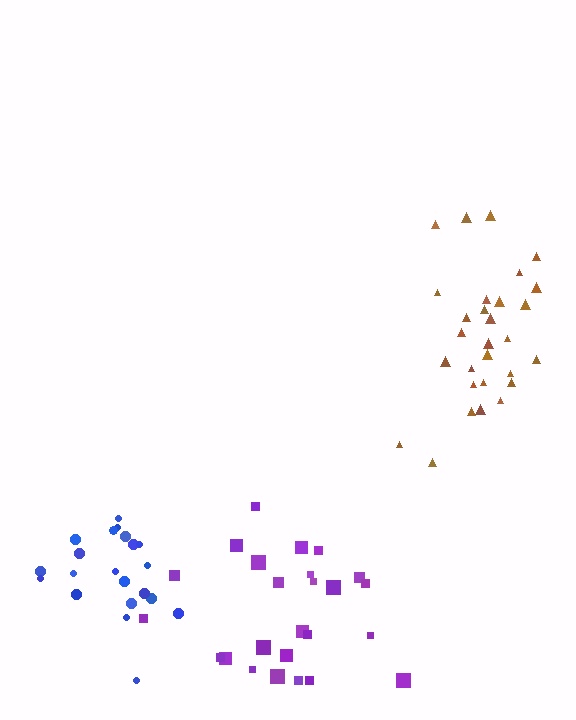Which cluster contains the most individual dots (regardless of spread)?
Brown (29).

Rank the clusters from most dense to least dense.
brown, blue, purple.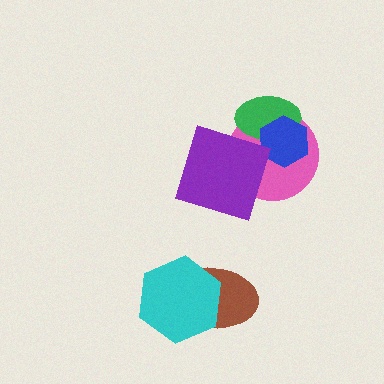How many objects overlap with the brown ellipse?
1 object overlaps with the brown ellipse.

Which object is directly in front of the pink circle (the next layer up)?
The green ellipse is directly in front of the pink circle.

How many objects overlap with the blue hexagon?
2 objects overlap with the blue hexagon.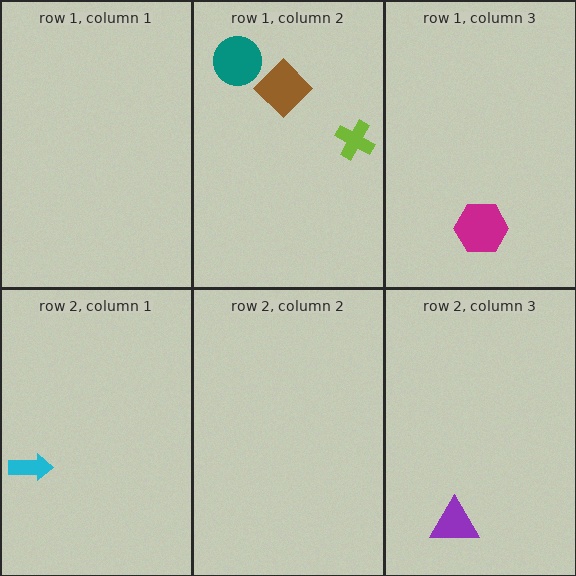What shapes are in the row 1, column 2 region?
The brown diamond, the teal circle, the lime cross.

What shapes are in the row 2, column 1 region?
The cyan arrow.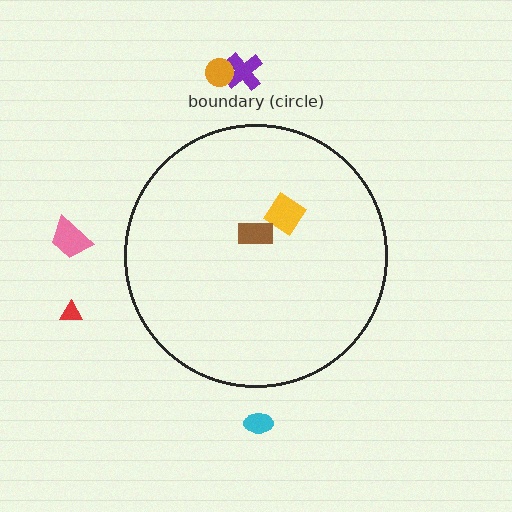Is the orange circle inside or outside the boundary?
Outside.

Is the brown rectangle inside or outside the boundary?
Inside.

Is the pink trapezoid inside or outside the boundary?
Outside.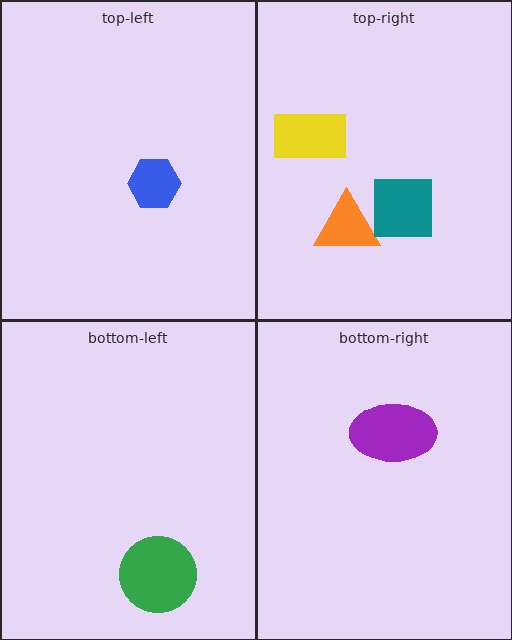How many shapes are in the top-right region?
3.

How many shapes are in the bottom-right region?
1.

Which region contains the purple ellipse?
The bottom-right region.